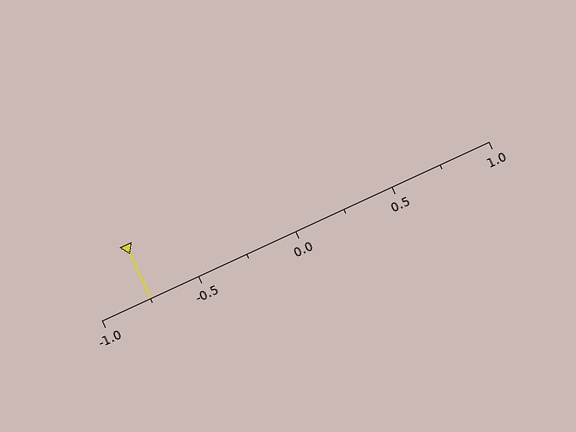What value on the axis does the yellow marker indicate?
The marker indicates approximately -0.75.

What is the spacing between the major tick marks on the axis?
The major ticks are spaced 0.5 apart.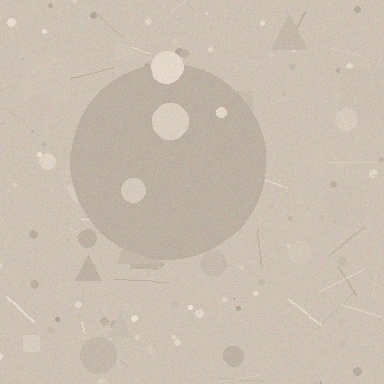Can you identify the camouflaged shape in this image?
The camouflaged shape is a circle.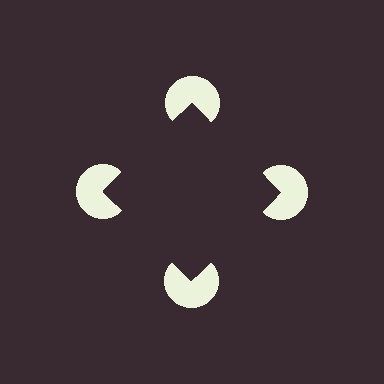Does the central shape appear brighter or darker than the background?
It typically appears slightly darker than the background, even though no actual brightness change is drawn.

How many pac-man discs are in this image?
There are 4 — one at each vertex of the illusory square.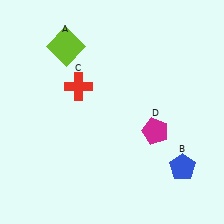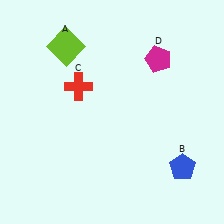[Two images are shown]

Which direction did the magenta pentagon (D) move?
The magenta pentagon (D) moved up.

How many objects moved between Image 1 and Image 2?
1 object moved between the two images.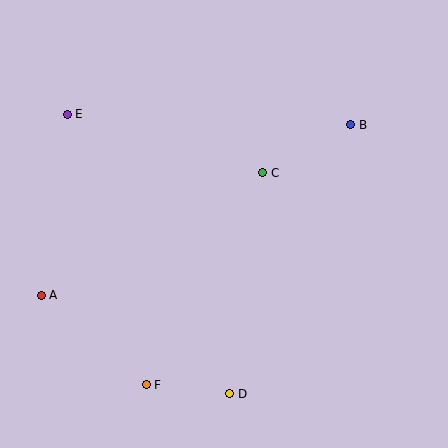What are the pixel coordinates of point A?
Point A is at (41, 295).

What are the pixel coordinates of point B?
Point B is at (351, 125).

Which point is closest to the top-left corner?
Point E is closest to the top-left corner.